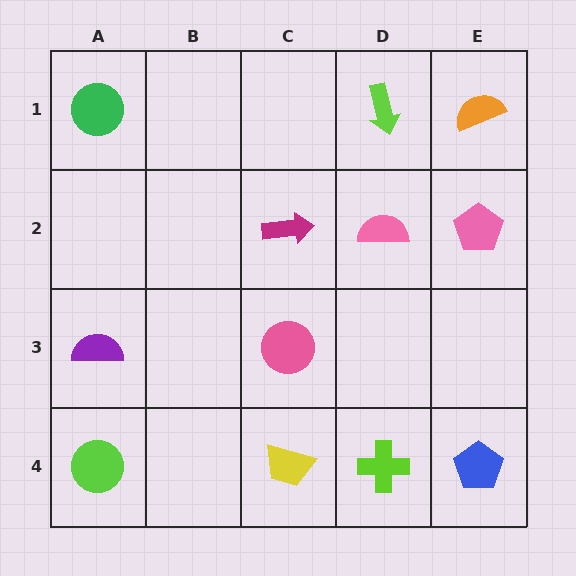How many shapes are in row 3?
2 shapes.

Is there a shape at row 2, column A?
No, that cell is empty.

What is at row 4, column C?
A yellow trapezoid.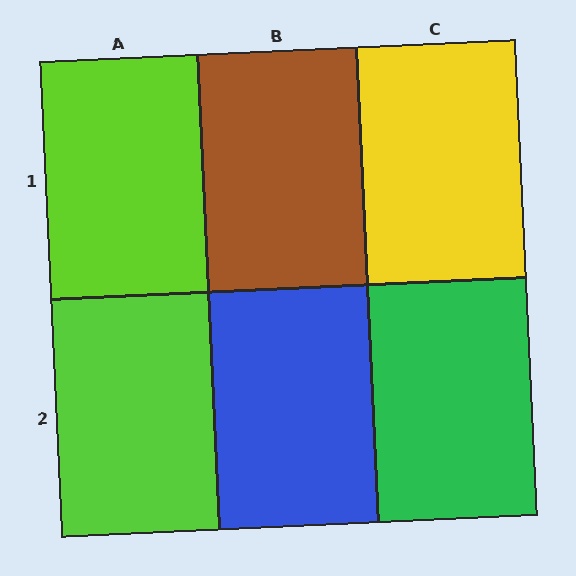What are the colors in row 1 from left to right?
Lime, brown, yellow.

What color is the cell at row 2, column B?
Blue.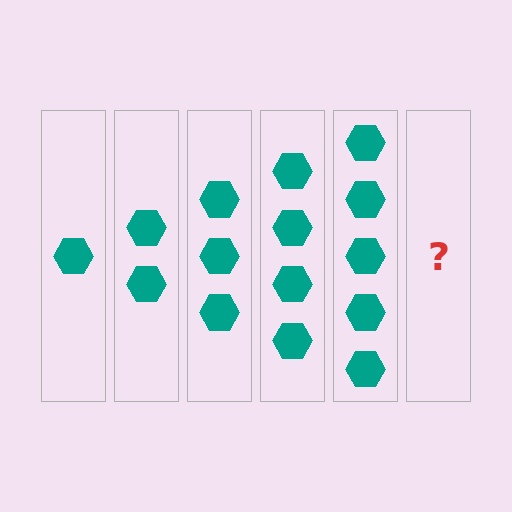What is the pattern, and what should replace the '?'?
The pattern is that each step adds one more hexagon. The '?' should be 6 hexagons.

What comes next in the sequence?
The next element should be 6 hexagons.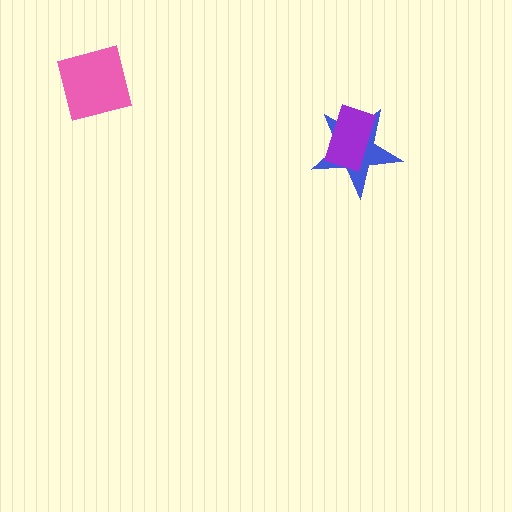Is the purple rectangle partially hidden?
No, no other shape covers it.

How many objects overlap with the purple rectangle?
1 object overlaps with the purple rectangle.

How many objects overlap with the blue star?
1 object overlaps with the blue star.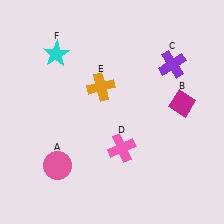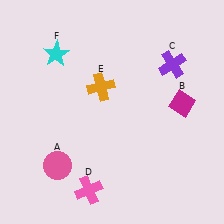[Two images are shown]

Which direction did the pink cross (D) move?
The pink cross (D) moved down.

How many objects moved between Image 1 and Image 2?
1 object moved between the two images.